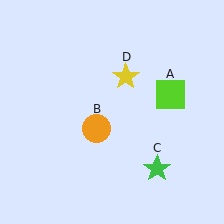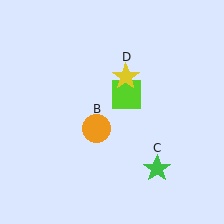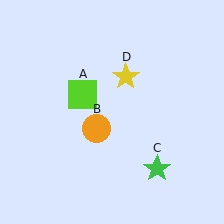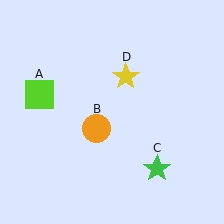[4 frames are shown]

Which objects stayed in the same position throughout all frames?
Orange circle (object B) and green star (object C) and yellow star (object D) remained stationary.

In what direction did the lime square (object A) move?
The lime square (object A) moved left.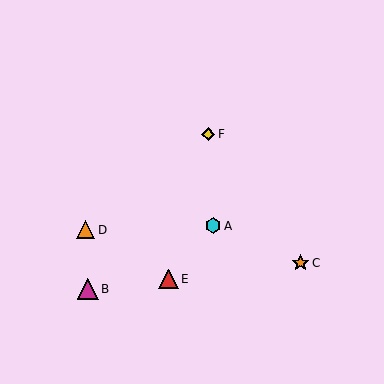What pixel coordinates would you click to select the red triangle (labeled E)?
Click at (168, 279) to select the red triangle E.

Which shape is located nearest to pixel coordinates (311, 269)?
The orange star (labeled C) at (300, 263) is nearest to that location.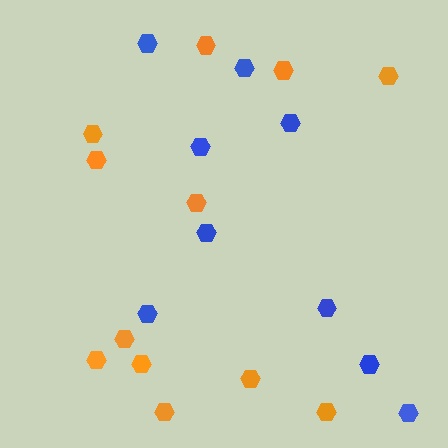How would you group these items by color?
There are 2 groups: one group of blue hexagons (9) and one group of orange hexagons (12).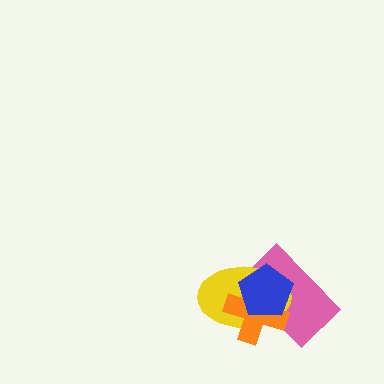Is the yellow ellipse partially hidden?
Yes, it is partially covered by another shape.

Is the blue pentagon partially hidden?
No, no other shape covers it.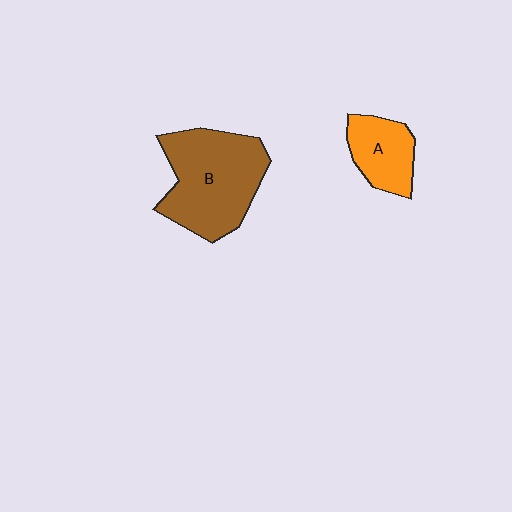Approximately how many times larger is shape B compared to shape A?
Approximately 2.1 times.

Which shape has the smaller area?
Shape A (orange).